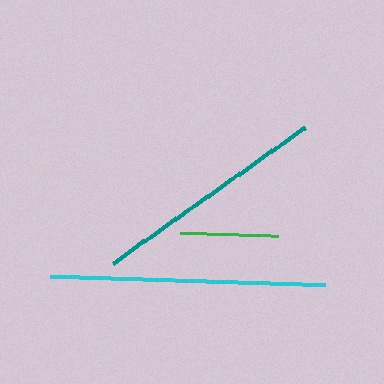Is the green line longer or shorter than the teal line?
The teal line is longer than the green line.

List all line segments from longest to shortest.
From longest to shortest: cyan, teal, green.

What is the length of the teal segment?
The teal segment is approximately 236 pixels long.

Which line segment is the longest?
The cyan line is the longest at approximately 275 pixels.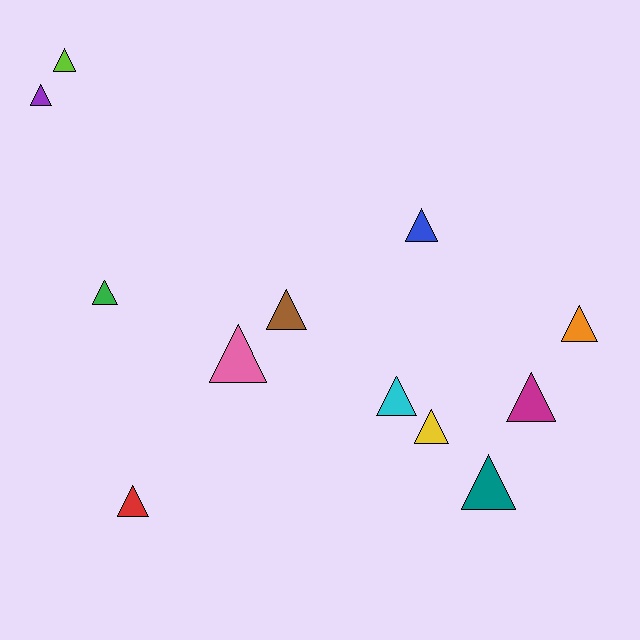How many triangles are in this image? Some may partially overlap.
There are 12 triangles.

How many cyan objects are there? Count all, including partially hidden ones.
There is 1 cyan object.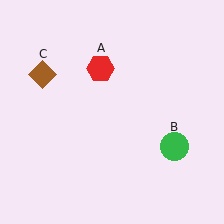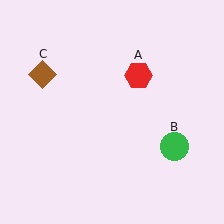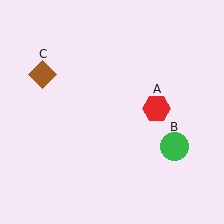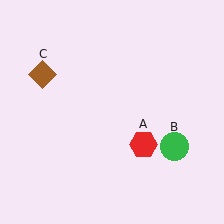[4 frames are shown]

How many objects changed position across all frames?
1 object changed position: red hexagon (object A).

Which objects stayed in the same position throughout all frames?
Green circle (object B) and brown diamond (object C) remained stationary.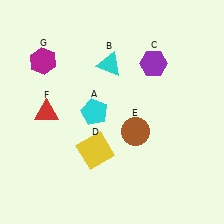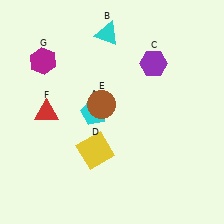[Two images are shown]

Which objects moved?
The objects that moved are: the cyan triangle (B), the brown circle (E).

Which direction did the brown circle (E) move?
The brown circle (E) moved left.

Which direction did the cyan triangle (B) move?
The cyan triangle (B) moved up.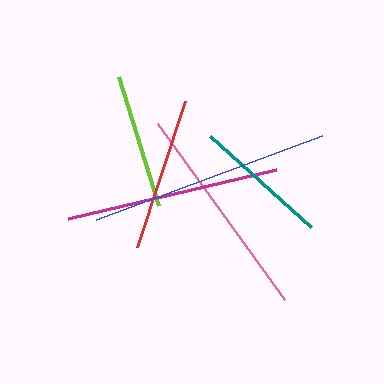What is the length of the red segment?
The red segment is approximately 154 pixels long.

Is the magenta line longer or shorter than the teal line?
The magenta line is longer than the teal line.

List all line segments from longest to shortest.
From longest to shortest: blue, pink, magenta, red, teal, lime.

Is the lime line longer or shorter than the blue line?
The blue line is longer than the lime line.